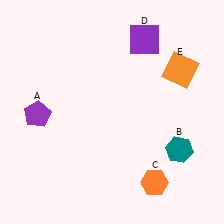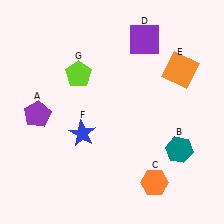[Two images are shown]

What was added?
A blue star (F), a lime pentagon (G) were added in Image 2.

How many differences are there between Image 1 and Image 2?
There are 2 differences between the two images.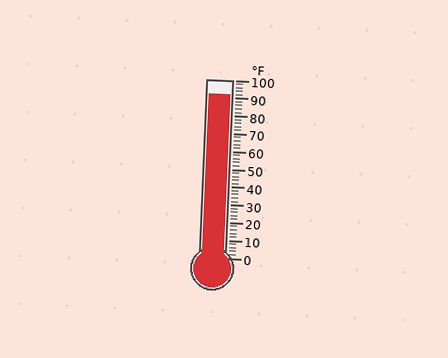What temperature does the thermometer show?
The thermometer shows approximately 92°F.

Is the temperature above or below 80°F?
The temperature is above 80°F.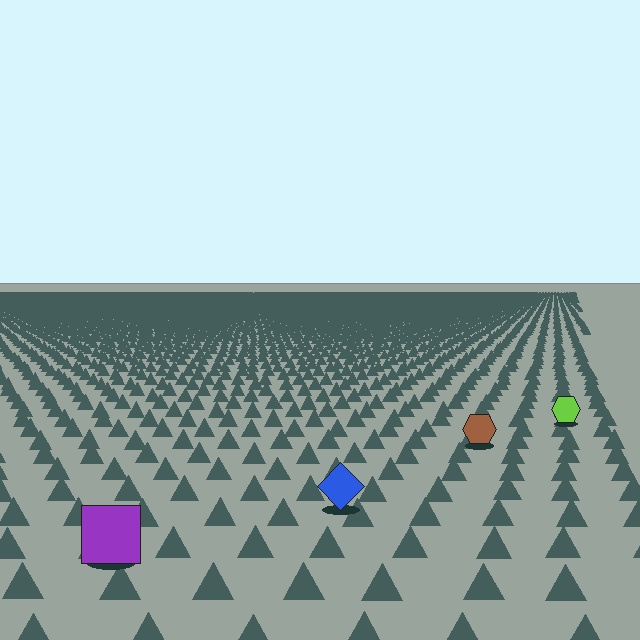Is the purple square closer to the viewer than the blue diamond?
Yes. The purple square is closer — you can tell from the texture gradient: the ground texture is coarser near it.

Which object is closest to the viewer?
The purple square is closest. The texture marks near it are larger and more spread out.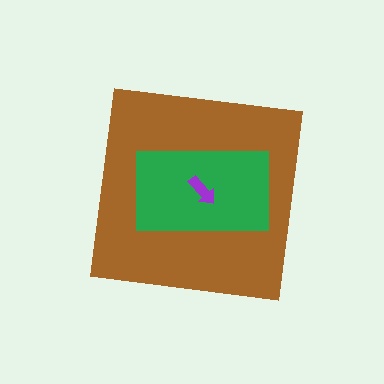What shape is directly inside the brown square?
The green rectangle.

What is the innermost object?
The purple arrow.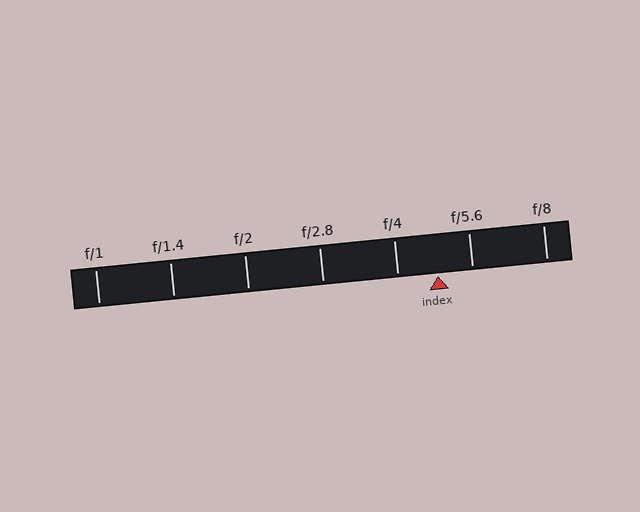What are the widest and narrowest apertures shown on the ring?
The widest aperture shown is f/1 and the narrowest is f/8.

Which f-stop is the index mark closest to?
The index mark is closest to f/5.6.